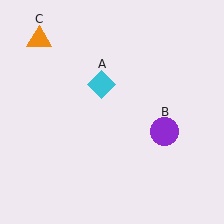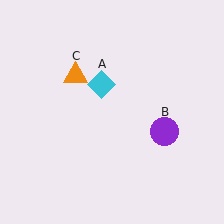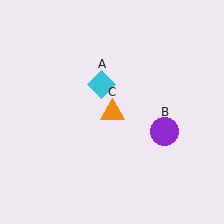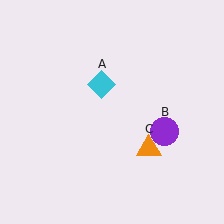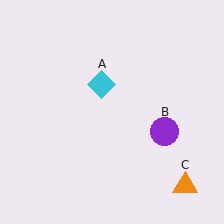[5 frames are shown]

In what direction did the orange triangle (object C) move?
The orange triangle (object C) moved down and to the right.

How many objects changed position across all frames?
1 object changed position: orange triangle (object C).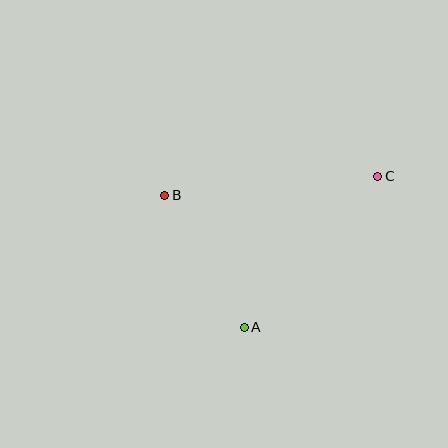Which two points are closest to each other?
Points A and B are closest to each other.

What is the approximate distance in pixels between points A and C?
The distance between A and C is approximately 201 pixels.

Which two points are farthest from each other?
Points B and C are farthest from each other.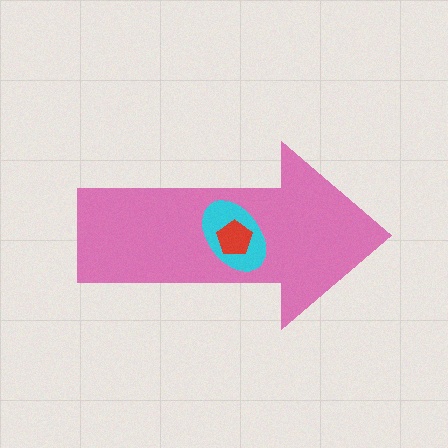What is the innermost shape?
The red pentagon.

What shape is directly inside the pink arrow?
The cyan ellipse.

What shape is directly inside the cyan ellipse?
The red pentagon.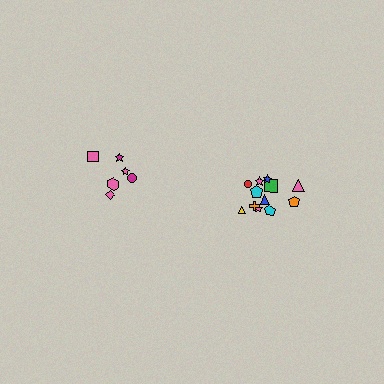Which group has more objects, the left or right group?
The right group.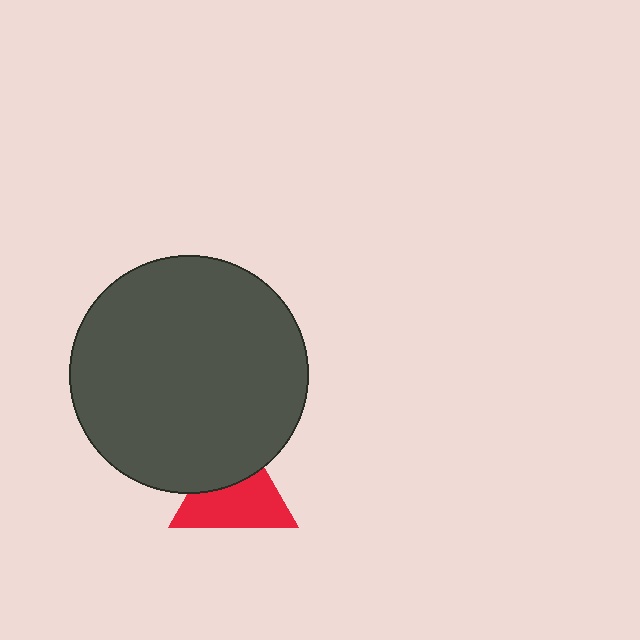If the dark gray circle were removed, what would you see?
You would see the complete red triangle.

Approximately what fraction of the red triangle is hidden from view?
Roughly 38% of the red triangle is hidden behind the dark gray circle.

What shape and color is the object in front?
The object in front is a dark gray circle.